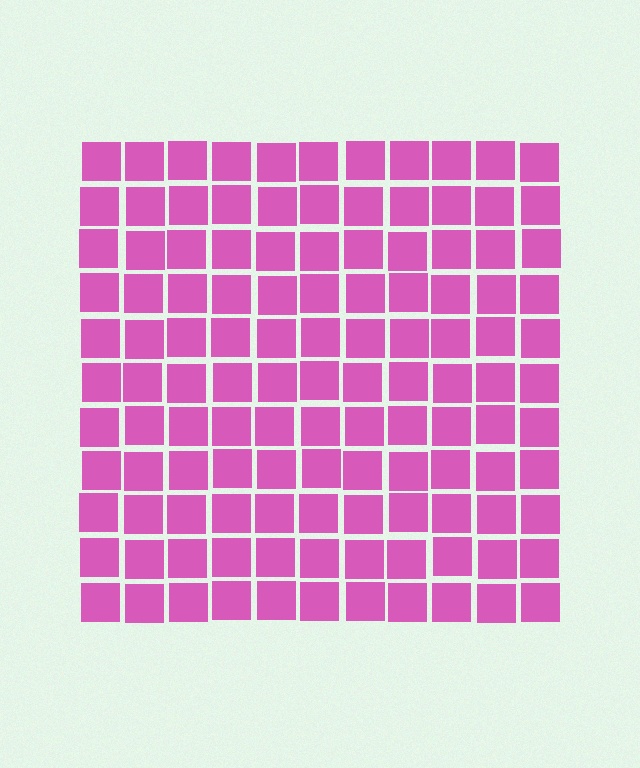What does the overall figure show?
The overall figure shows a square.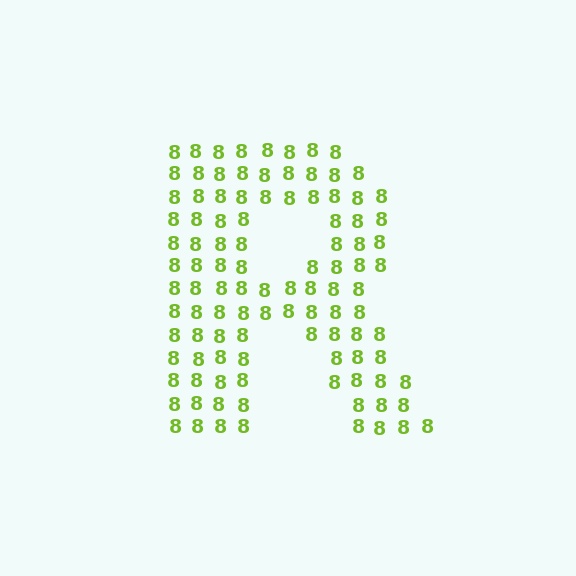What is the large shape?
The large shape is the letter R.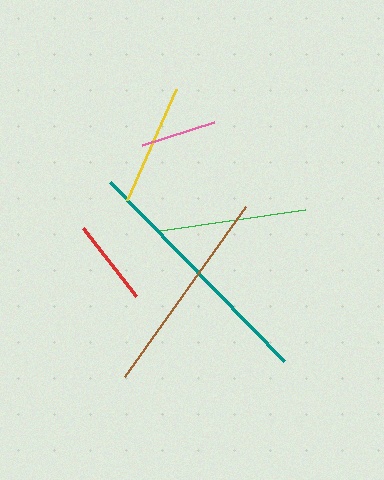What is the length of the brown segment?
The brown segment is approximately 209 pixels long.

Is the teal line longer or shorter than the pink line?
The teal line is longer than the pink line.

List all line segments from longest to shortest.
From longest to shortest: teal, brown, green, yellow, red, pink.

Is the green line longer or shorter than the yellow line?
The green line is longer than the yellow line.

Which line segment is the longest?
The teal line is the longest at approximately 249 pixels.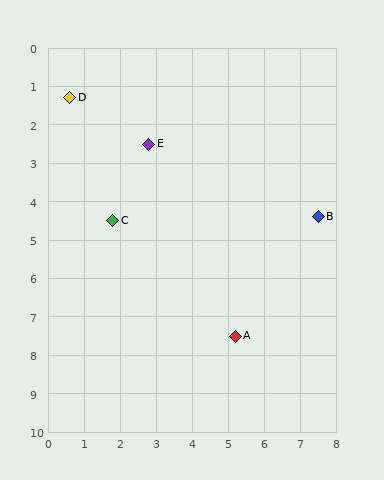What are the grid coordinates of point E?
Point E is at approximately (2.8, 2.5).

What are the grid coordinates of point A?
Point A is at approximately (5.2, 7.5).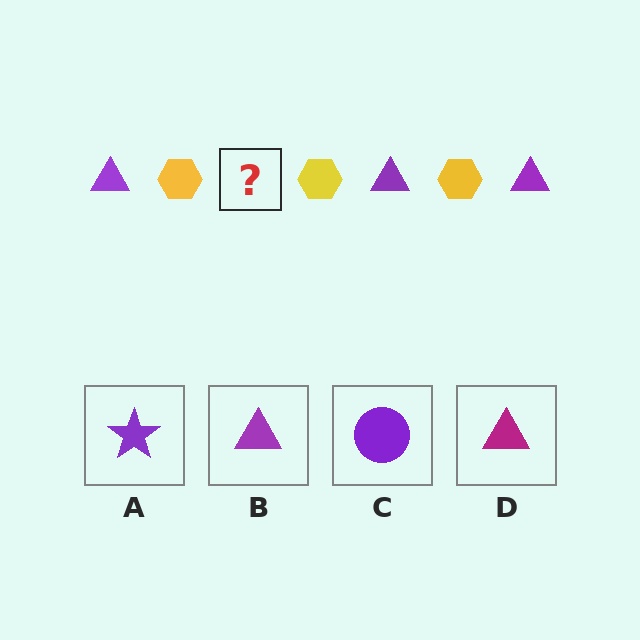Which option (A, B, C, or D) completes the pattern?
B.